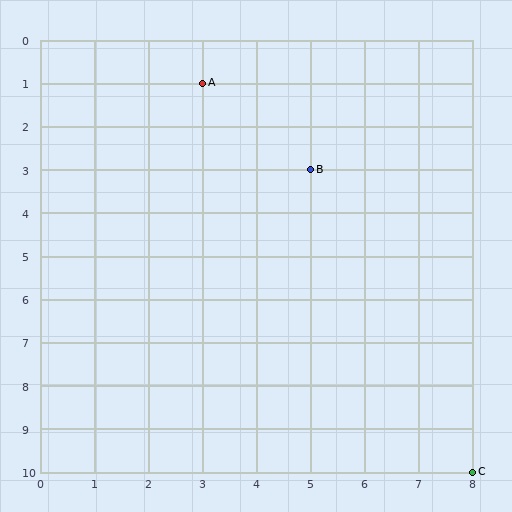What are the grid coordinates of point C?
Point C is at grid coordinates (8, 10).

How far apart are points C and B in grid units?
Points C and B are 3 columns and 7 rows apart (about 7.6 grid units diagonally).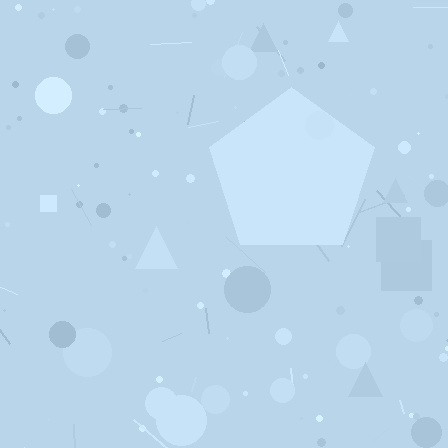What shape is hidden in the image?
A pentagon is hidden in the image.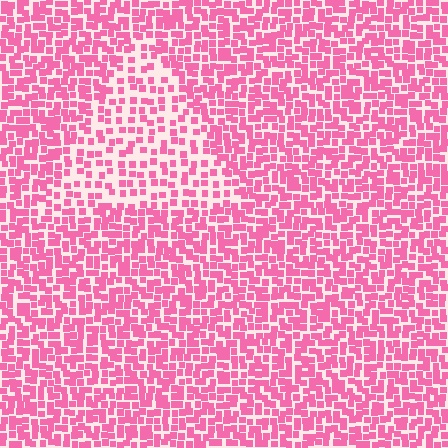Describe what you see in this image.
The image contains small pink elements arranged at two different densities. A triangle-shaped region is visible where the elements are less densely packed than the surrounding area.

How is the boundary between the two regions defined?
The boundary is defined by a change in element density (approximately 1.9x ratio). All elements are the same color, size, and shape.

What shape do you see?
I see a triangle.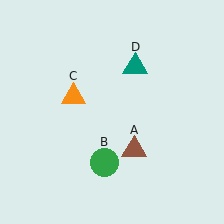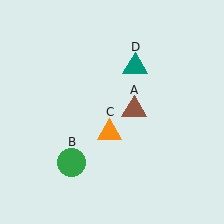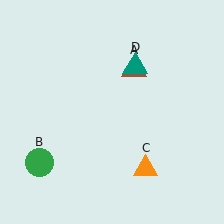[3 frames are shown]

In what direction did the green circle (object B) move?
The green circle (object B) moved left.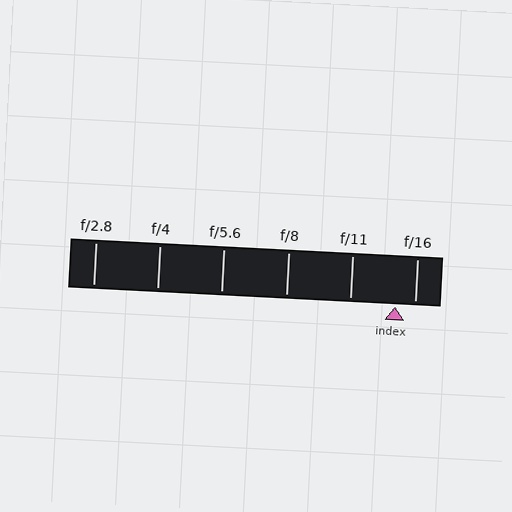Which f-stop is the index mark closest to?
The index mark is closest to f/16.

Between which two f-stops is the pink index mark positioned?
The index mark is between f/11 and f/16.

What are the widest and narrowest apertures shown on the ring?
The widest aperture shown is f/2.8 and the narrowest is f/16.